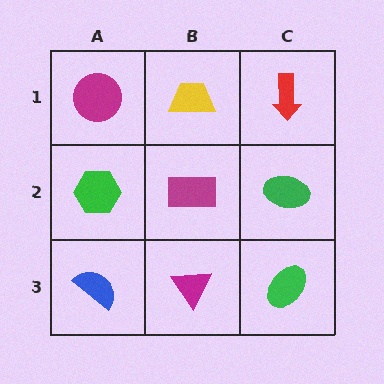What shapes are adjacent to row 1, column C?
A green ellipse (row 2, column C), a yellow trapezoid (row 1, column B).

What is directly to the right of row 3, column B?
A green ellipse.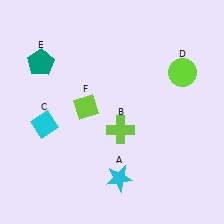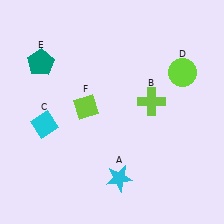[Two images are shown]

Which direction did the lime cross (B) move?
The lime cross (B) moved right.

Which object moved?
The lime cross (B) moved right.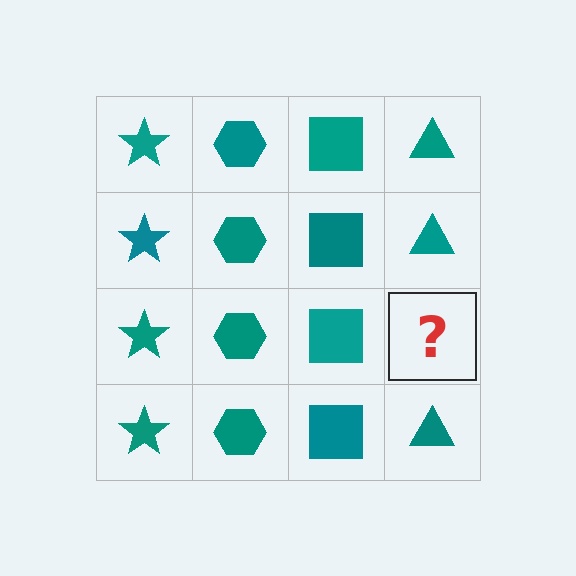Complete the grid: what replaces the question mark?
The question mark should be replaced with a teal triangle.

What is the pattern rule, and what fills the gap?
The rule is that each column has a consistent shape. The gap should be filled with a teal triangle.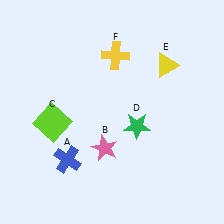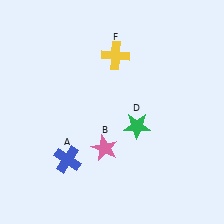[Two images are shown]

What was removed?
The lime square (C), the yellow triangle (E) were removed in Image 2.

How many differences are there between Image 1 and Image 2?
There are 2 differences between the two images.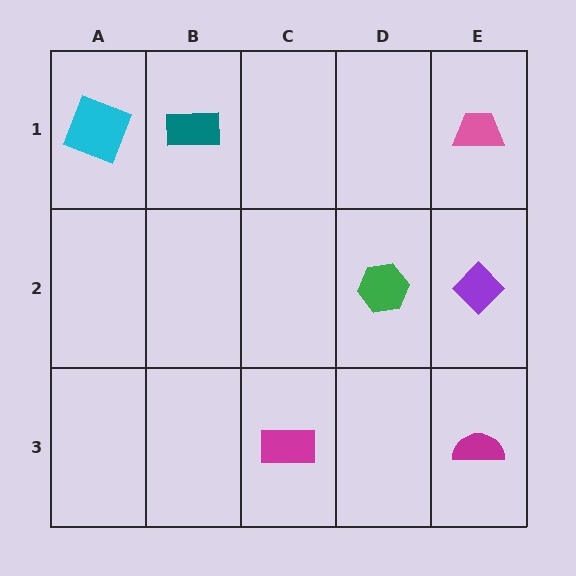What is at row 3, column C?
A magenta rectangle.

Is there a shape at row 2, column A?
No, that cell is empty.